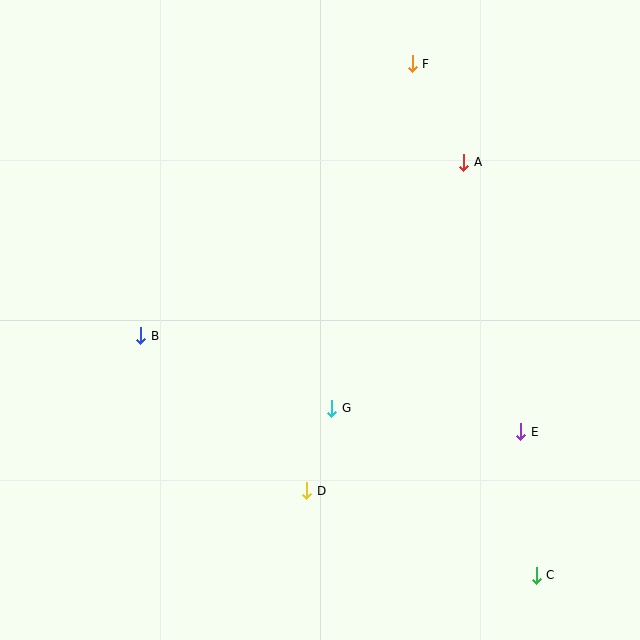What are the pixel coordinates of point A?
Point A is at (464, 162).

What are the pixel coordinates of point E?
Point E is at (521, 432).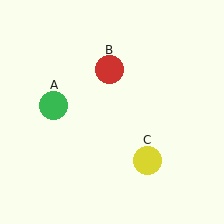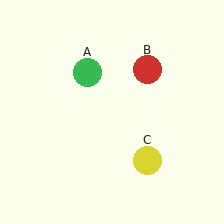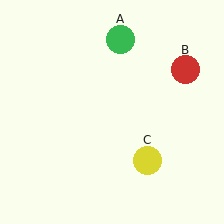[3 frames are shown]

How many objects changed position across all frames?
2 objects changed position: green circle (object A), red circle (object B).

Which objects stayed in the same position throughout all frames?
Yellow circle (object C) remained stationary.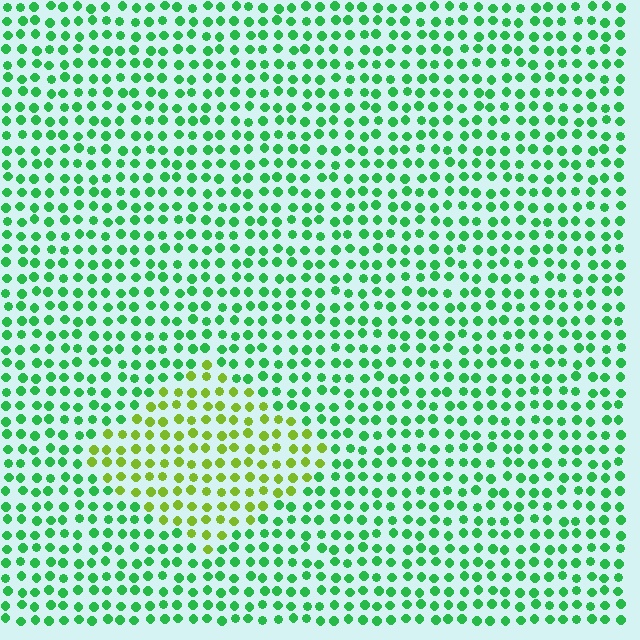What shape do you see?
I see a diamond.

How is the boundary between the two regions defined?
The boundary is defined purely by a slight shift in hue (about 48 degrees). Spacing, size, and orientation are identical on both sides.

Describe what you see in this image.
The image is filled with small green elements in a uniform arrangement. A diamond-shaped region is visible where the elements are tinted to a slightly different hue, forming a subtle color boundary.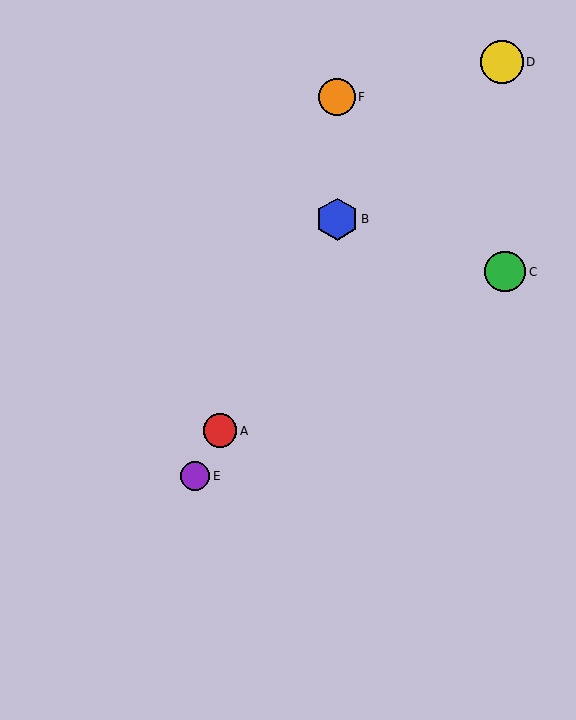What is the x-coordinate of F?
Object F is at x≈337.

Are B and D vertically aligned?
No, B is at x≈337 and D is at x≈502.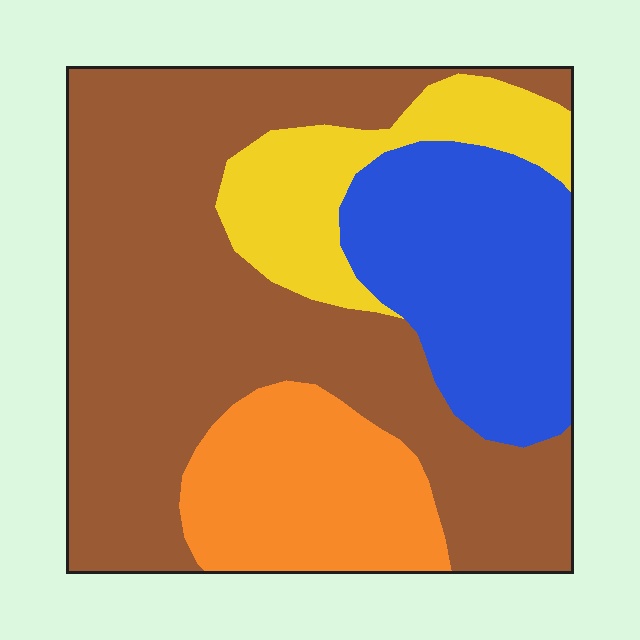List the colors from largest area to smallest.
From largest to smallest: brown, blue, orange, yellow.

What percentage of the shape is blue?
Blue takes up about one fifth (1/5) of the shape.